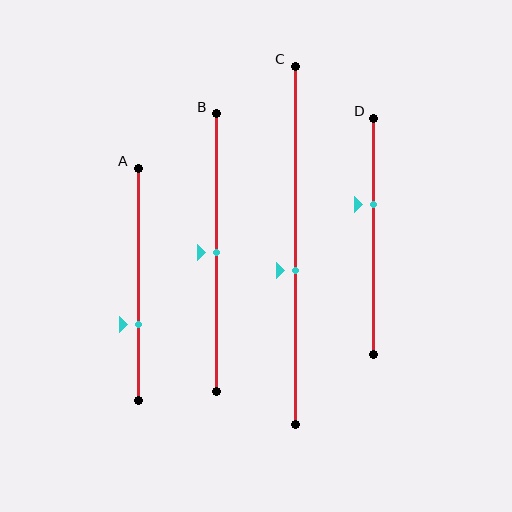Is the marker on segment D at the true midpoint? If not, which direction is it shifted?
No, the marker on segment D is shifted upward by about 14% of the segment length.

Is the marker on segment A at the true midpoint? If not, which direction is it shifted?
No, the marker on segment A is shifted downward by about 17% of the segment length.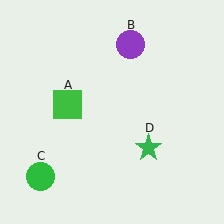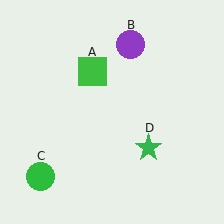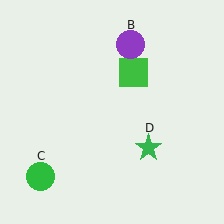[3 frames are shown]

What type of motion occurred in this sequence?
The green square (object A) rotated clockwise around the center of the scene.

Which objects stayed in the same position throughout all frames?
Purple circle (object B) and green circle (object C) and green star (object D) remained stationary.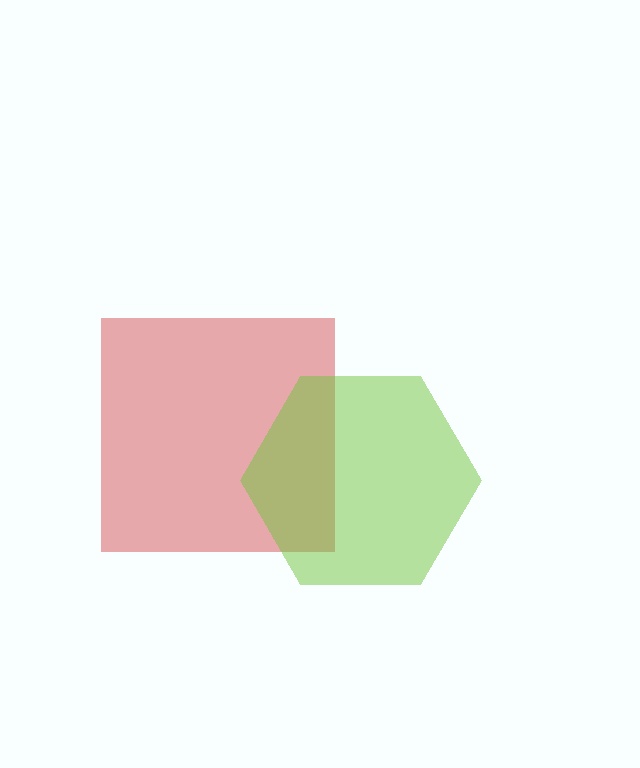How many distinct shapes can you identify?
There are 2 distinct shapes: a red square, a lime hexagon.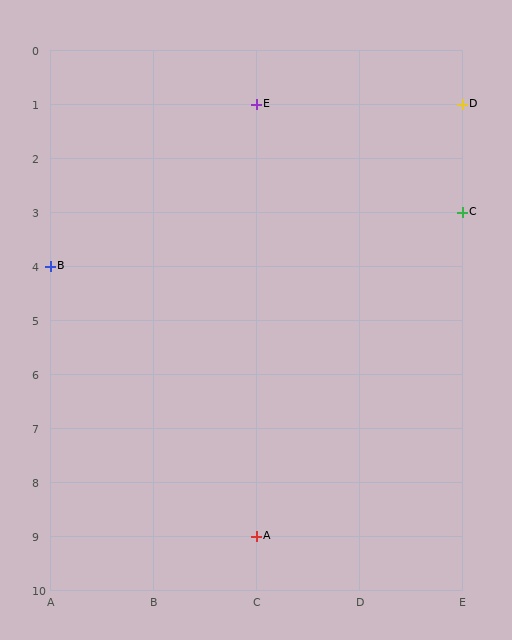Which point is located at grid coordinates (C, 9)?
Point A is at (C, 9).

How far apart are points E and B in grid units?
Points E and B are 2 columns and 3 rows apart (about 3.6 grid units diagonally).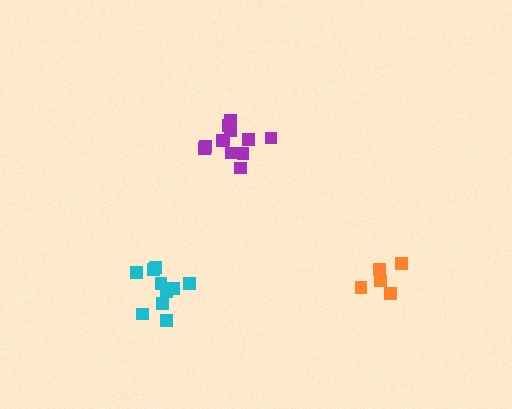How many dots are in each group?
Group 1: 6 dots, Group 2: 12 dots, Group 3: 10 dots (28 total).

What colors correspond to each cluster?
The clusters are colored: orange, purple, cyan.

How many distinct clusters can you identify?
There are 3 distinct clusters.